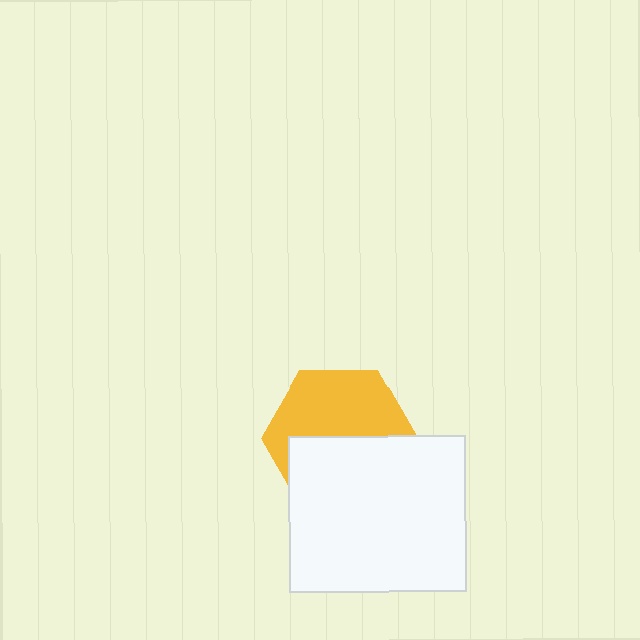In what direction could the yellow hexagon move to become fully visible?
The yellow hexagon could move up. That would shift it out from behind the white rectangle entirely.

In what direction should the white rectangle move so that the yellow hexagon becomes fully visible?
The white rectangle should move down. That is the shortest direction to clear the overlap and leave the yellow hexagon fully visible.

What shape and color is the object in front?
The object in front is a white rectangle.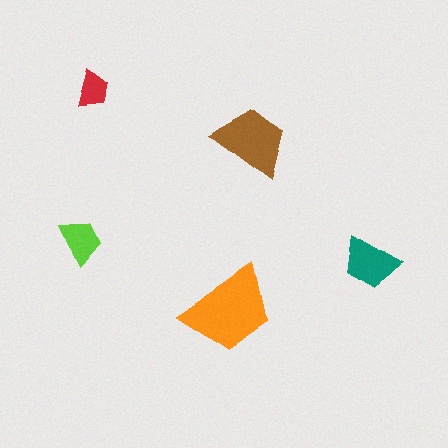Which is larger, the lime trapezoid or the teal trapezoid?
The teal one.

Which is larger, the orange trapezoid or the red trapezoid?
The orange one.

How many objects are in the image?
There are 5 objects in the image.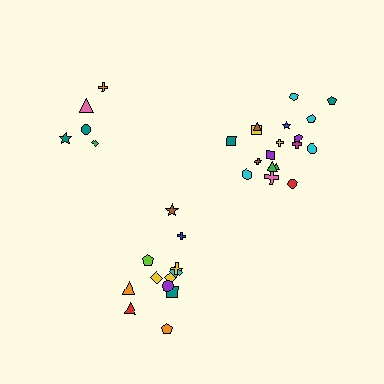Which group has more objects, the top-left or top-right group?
The top-right group.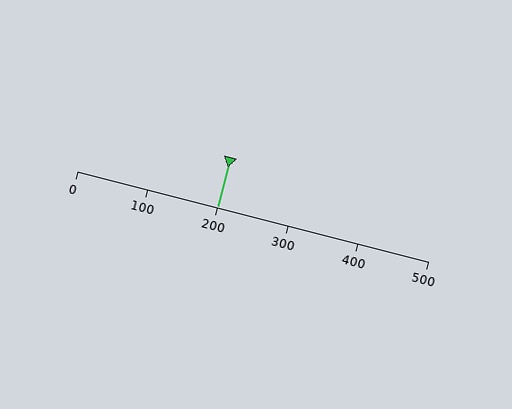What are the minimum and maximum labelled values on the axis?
The axis runs from 0 to 500.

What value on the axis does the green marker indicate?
The marker indicates approximately 200.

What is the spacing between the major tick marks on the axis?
The major ticks are spaced 100 apart.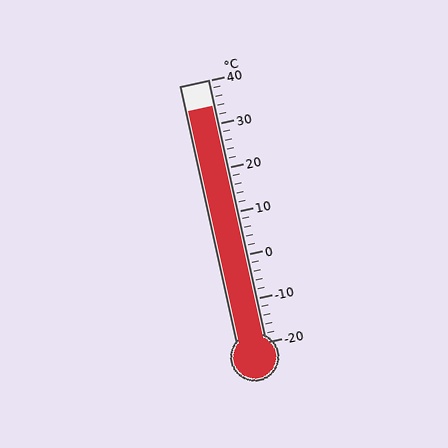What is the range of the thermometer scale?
The thermometer scale ranges from -20°C to 40°C.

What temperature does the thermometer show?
The thermometer shows approximately 34°C.